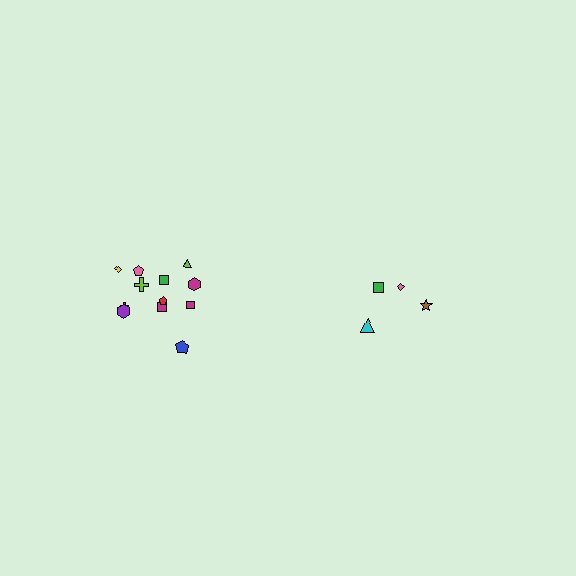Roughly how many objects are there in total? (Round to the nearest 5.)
Roughly 15 objects in total.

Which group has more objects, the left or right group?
The left group.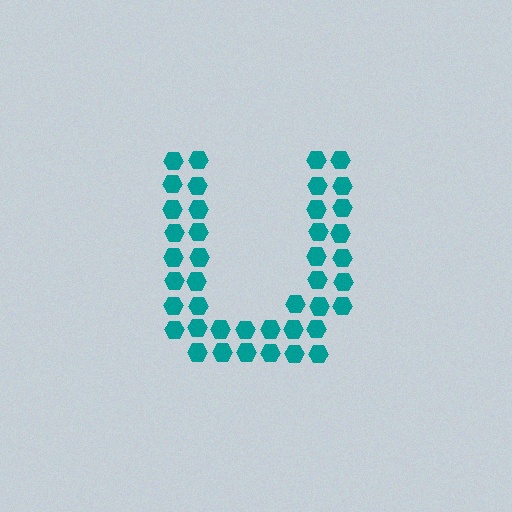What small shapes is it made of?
It is made of small hexagons.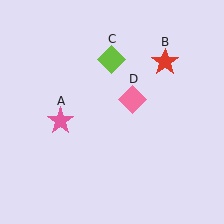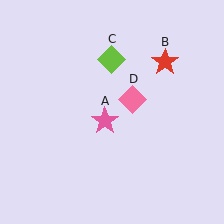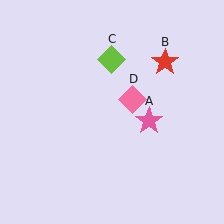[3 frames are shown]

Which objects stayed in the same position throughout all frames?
Red star (object B) and lime diamond (object C) and pink diamond (object D) remained stationary.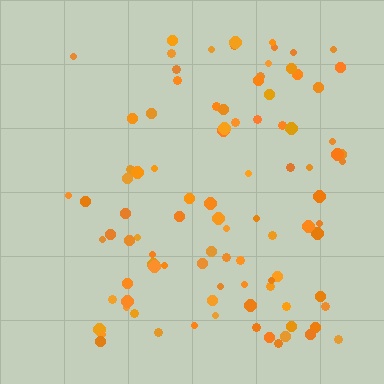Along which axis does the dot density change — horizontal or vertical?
Horizontal.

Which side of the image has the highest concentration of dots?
The right.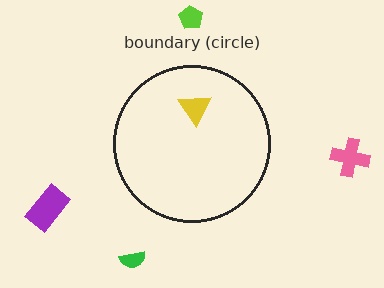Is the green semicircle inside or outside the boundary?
Outside.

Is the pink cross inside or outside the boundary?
Outside.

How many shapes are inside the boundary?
1 inside, 4 outside.